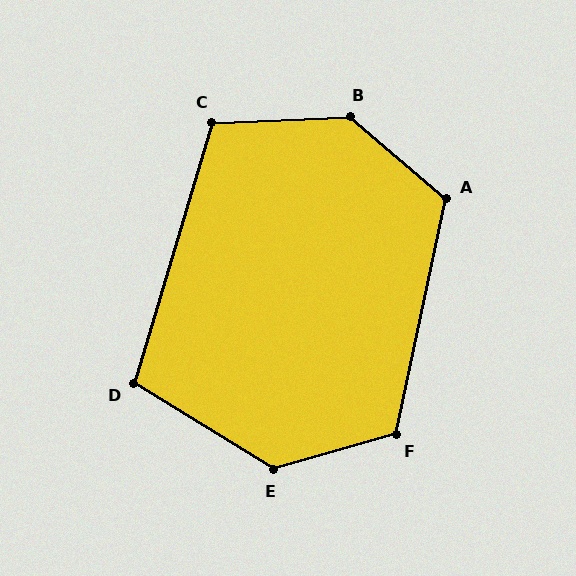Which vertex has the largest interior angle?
B, at approximately 137 degrees.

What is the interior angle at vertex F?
Approximately 118 degrees (obtuse).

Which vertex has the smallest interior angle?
D, at approximately 105 degrees.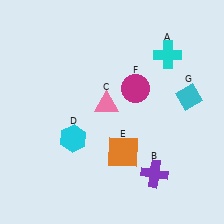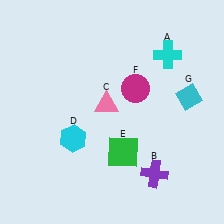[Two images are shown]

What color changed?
The square (E) changed from orange in Image 1 to green in Image 2.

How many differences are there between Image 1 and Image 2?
There is 1 difference between the two images.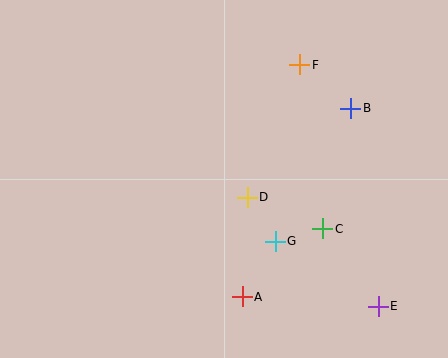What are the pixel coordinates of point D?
Point D is at (247, 197).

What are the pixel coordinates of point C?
Point C is at (323, 229).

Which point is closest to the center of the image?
Point D at (247, 197) is closest to the center.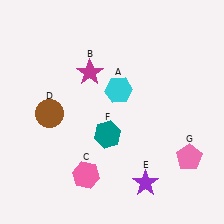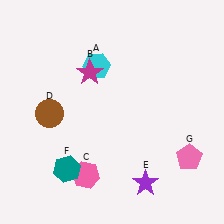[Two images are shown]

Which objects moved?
The objects that moved are: the cyan hexagon (A), the teal hexagon (F).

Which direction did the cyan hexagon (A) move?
The cyan hexagon (A) moved up.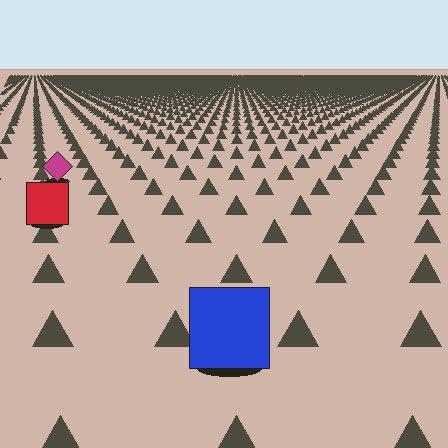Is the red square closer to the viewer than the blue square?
No. The blue square is closer — you can tell from the texture gradient: the ground texture is coarser near it.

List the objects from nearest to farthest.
From nearest to farthest: the blue square, the red square, the magenta diamond.